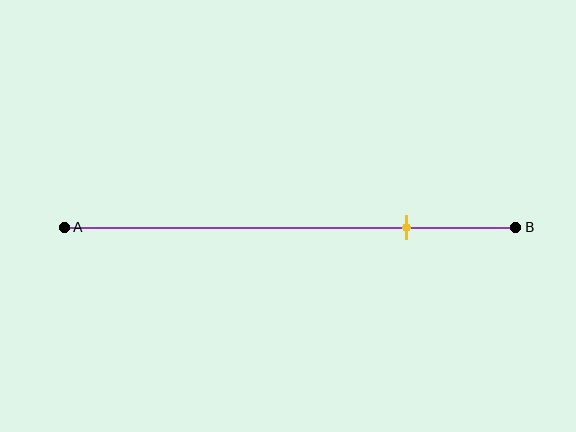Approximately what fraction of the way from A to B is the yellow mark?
The yellow mark is approximately 75% of the way from A to B.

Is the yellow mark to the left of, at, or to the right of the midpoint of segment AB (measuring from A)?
The yellow mark is to the right of the midpoint of segment AB.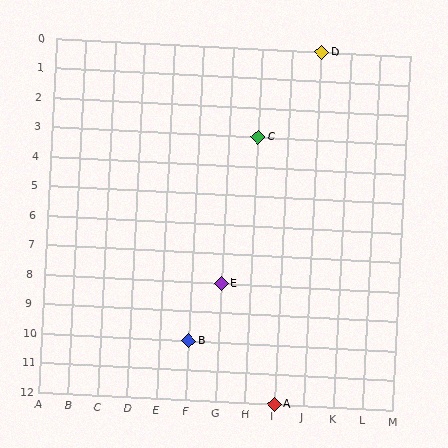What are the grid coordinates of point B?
Point B is at grid coordinates (F, 10).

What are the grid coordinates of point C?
Point C is at grid coordinates (H, 3).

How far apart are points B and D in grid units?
Points B and D are 4 columns and 10 rows apart (about 10.8 grid units diagonally).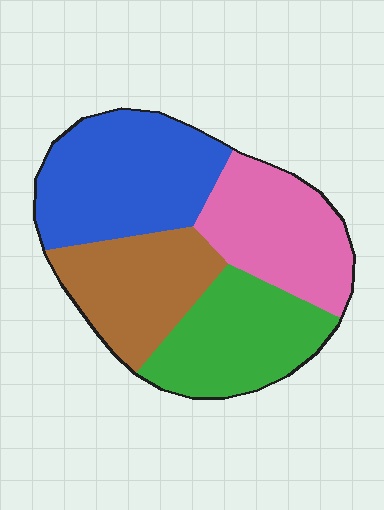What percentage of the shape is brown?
Brown covers roughly 20% of the shape.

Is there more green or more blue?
Blue.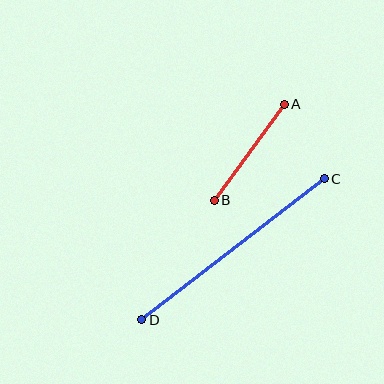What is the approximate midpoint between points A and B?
The midpoint is at approximately (249, 152) pixels.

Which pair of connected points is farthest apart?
Points C and D are farthest apart.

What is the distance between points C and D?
The distance is approximately 231 pixels.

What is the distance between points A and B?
The distance is approximately 119 pixels.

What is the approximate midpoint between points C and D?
The midpoint is at approximately (233, 249) pixels.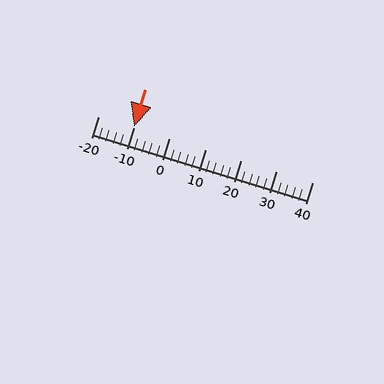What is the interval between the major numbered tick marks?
The major tick marks are spaced 10 units apart.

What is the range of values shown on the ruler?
The ruler shows values from -20 to 40.